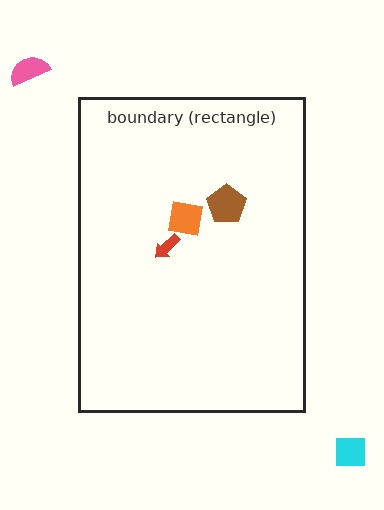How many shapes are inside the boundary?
3 inside, 2 outside.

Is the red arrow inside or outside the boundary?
Inside.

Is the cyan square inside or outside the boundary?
Outside.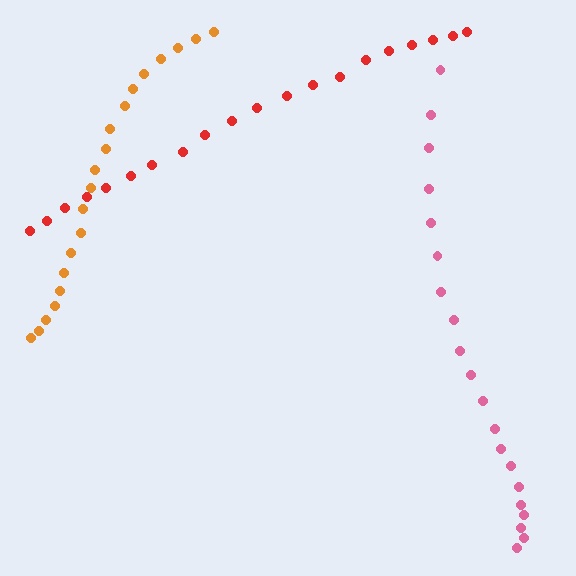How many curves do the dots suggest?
There are 3 distinct paths.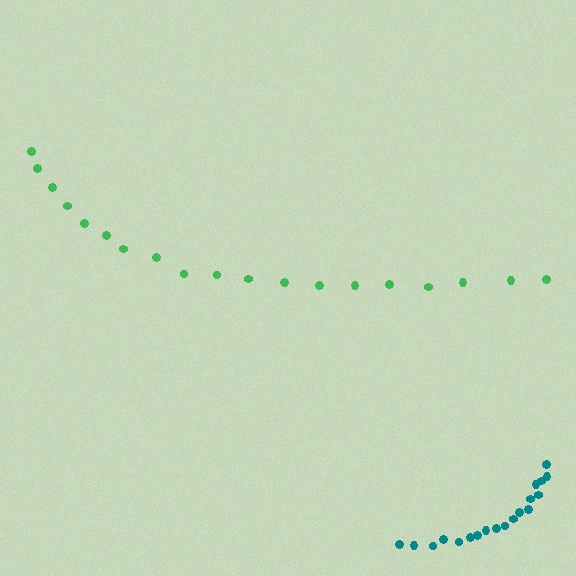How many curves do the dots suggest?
There are 2 distinct paths.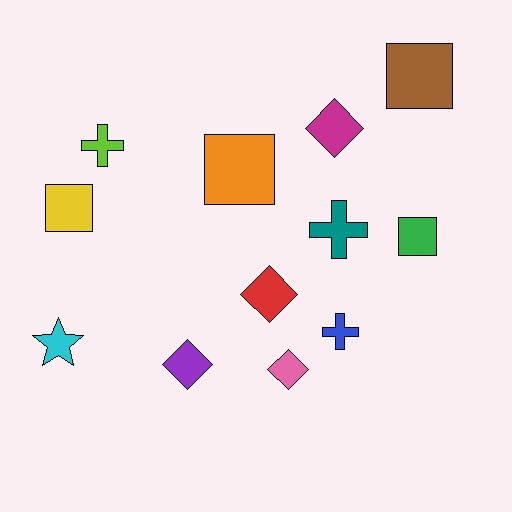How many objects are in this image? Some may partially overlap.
There are 12 objects.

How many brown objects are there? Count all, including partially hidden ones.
There is 1 brown object.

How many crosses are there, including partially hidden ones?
There are 3 crosses.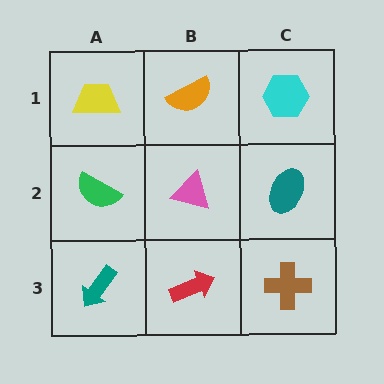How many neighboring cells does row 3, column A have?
2.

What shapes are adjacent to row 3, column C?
A teal ellipse (row 2, column C), a red arrow (row 3, column B).